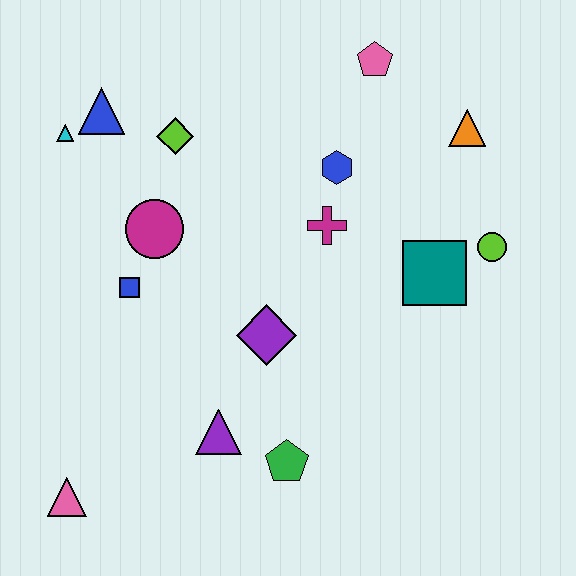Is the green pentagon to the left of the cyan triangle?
No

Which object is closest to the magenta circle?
The blue square is closest to the magenta circle.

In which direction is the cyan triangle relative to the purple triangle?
The cyan triangle is above the purple triangle.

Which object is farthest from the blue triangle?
The lime circle is farthest from the blue triangle.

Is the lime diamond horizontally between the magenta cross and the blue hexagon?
No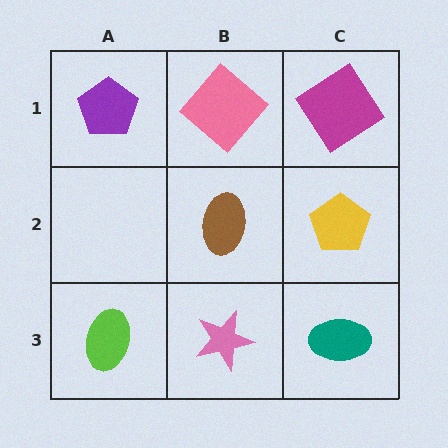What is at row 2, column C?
A yellow pentagon.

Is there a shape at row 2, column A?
No, that cell is empty.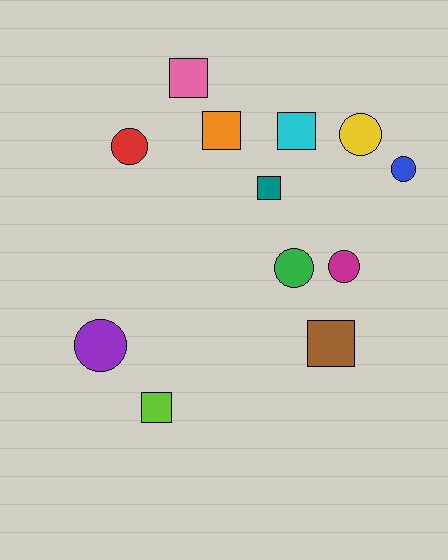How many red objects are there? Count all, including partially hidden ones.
There is 1 red object.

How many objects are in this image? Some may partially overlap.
There are 12 objects.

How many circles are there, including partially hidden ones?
There are 6 circles.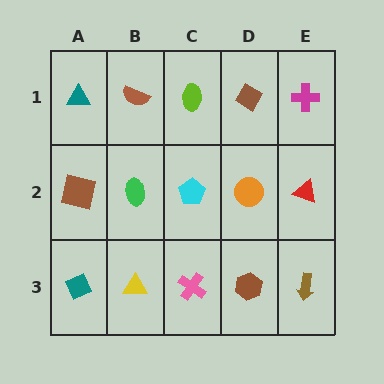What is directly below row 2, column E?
A brown arrow.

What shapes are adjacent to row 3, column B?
A green ellipse (row 2, column B), a teal diamond (row 3, column A), a pink cross (row 3, column C).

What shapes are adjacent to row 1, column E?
A red triangle (row 2, column E), a brown diamond (row 1, column D).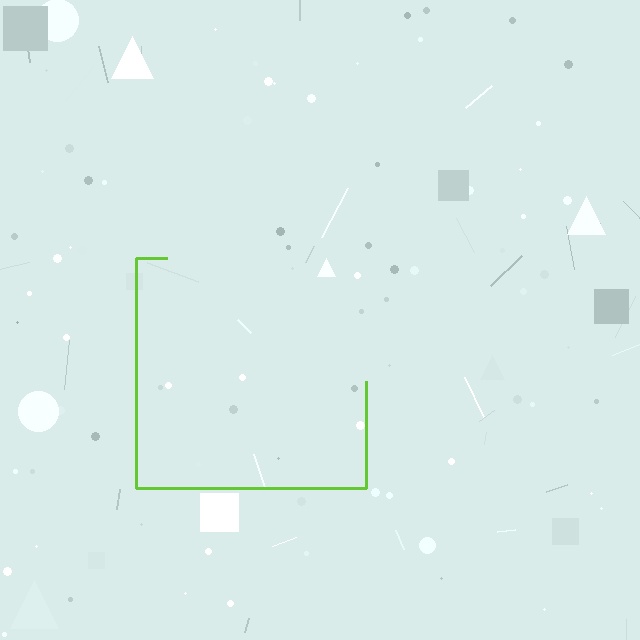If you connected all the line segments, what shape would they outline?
They would outline a square.